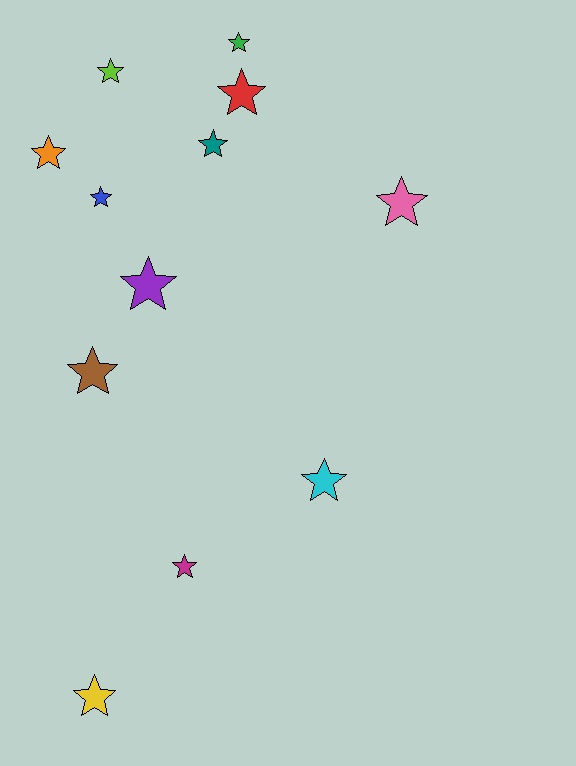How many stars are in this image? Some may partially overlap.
There are 12 stars.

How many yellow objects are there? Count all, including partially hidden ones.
There is 1 yellow object.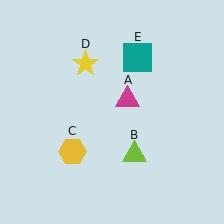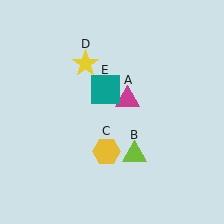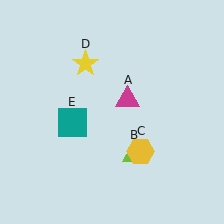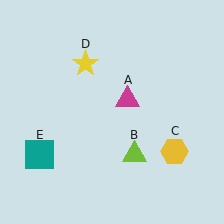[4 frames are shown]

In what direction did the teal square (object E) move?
The teal square (object E) moved down and to the left.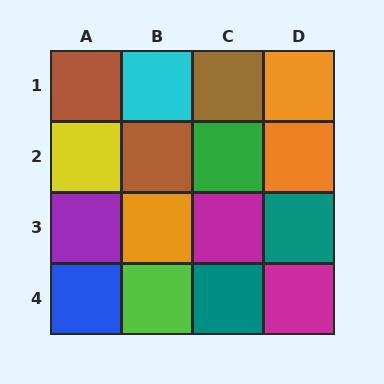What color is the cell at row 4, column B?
Lime.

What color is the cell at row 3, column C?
Magenta.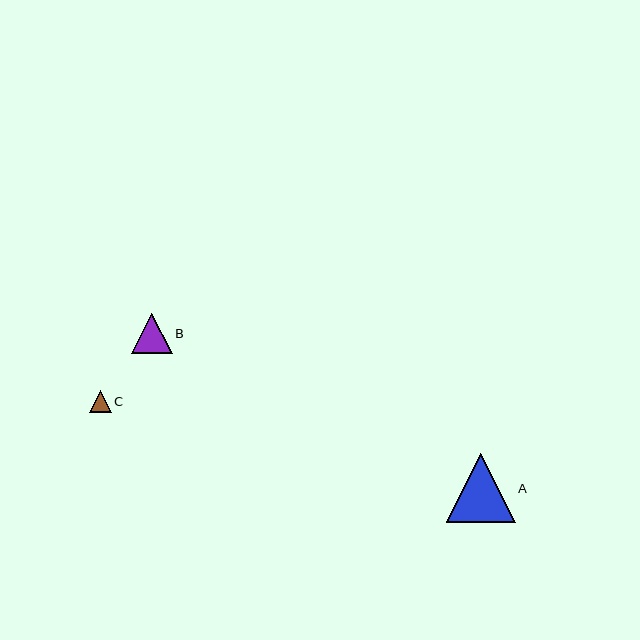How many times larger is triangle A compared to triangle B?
Triangle A is approximately 1.7 times the size of triangle B.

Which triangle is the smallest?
Triangle C is the smallest with a size of approximately 22 pixels.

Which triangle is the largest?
Triangle A is the largest with a size of approximately 69 pixels.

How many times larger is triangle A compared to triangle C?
Triangle A is approximately 3.2 times the size of triangle C.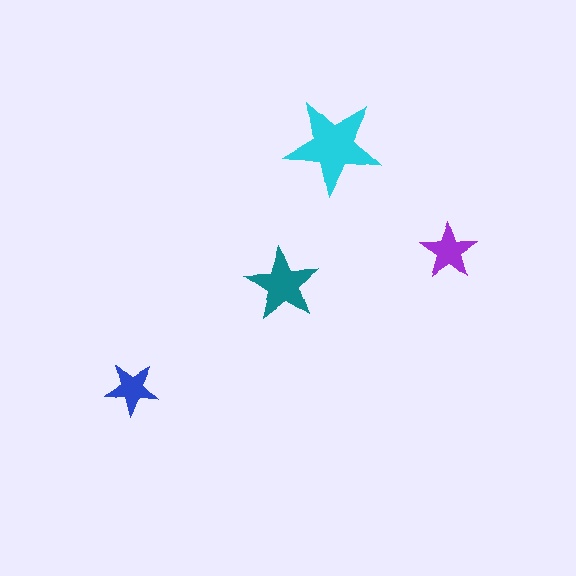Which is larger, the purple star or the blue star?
The purple one.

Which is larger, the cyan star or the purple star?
The cyan one.